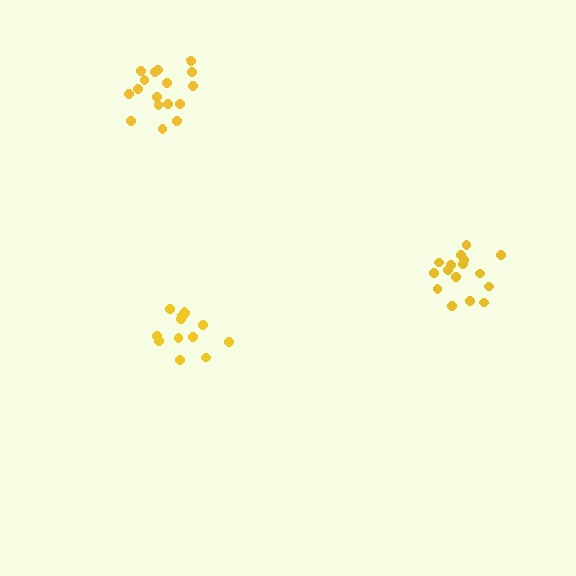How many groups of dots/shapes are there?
There are 3 groups.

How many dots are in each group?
Group 1: 12 dots, Group 2: 16 dots, Group 3: 17 dots (45 total).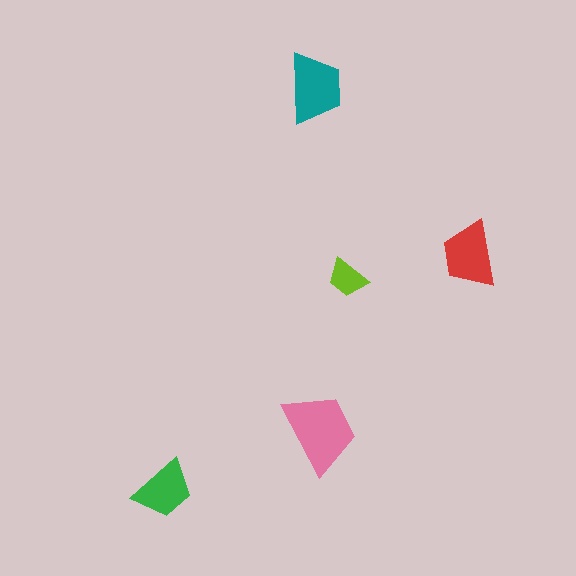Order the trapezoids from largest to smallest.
the pink one, the teal one, the red one, the green one, the lime one.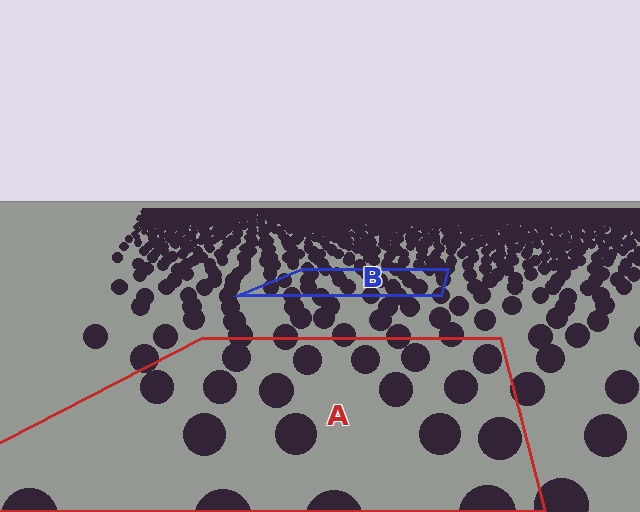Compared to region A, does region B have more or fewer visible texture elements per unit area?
Region B has more texture elements per unit area — they are packed more densely because it is farther away.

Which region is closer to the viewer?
Region A is closer. The texture elements there are larger and more spread out.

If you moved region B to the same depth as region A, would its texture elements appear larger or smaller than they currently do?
They would appear larger. At a closer depth, the same texture elements are projected at a bigger on-screen size.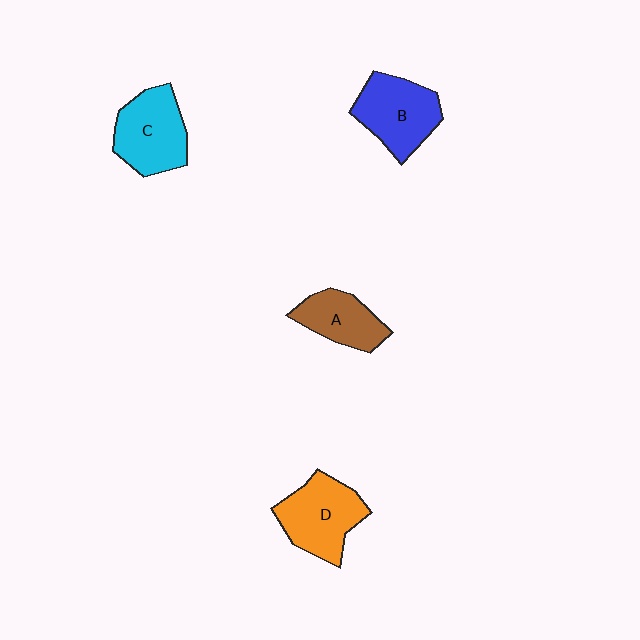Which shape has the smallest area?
Shape A (brown).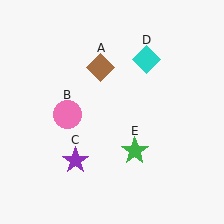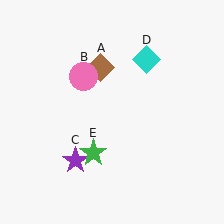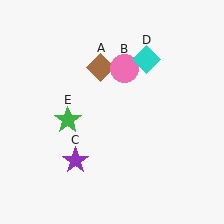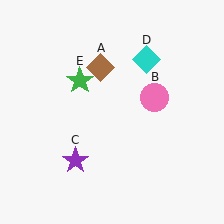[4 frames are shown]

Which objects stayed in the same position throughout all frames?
Brown diamond (object A) and purple star (object C) and cyan diamond (object D) remained stationary.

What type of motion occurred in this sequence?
The pink circle (object B), green star (object E) rotated clockwise around the center of the scene.